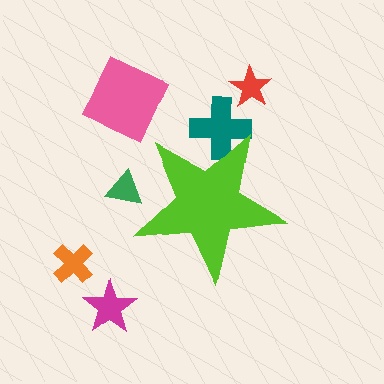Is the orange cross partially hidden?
No, the orange cross is fully visible.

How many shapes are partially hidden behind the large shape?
2 shapes are partially hidden.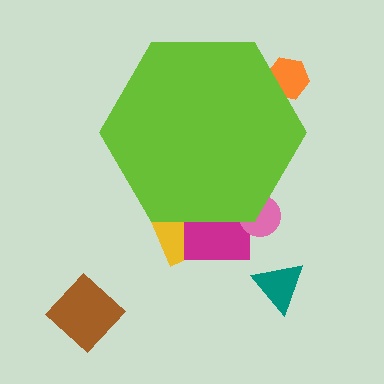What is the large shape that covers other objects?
A lime hexagon.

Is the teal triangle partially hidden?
No, the teal triangle is fully visible.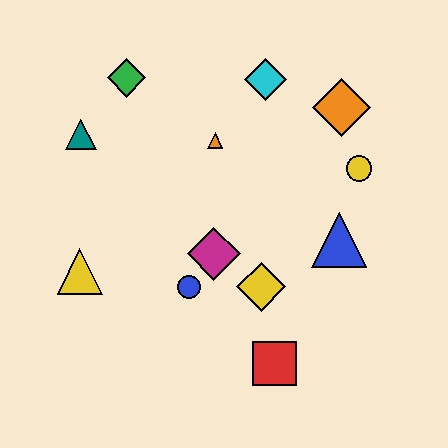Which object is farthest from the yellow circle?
The yellow triangle is farthest from the yellow circle.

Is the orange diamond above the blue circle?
Yes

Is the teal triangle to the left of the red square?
Yes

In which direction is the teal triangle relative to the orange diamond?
The teal triangle is to the left of the orange diamond.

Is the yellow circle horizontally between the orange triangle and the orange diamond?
No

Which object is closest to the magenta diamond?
The blue circle is closest to the magenta diamond.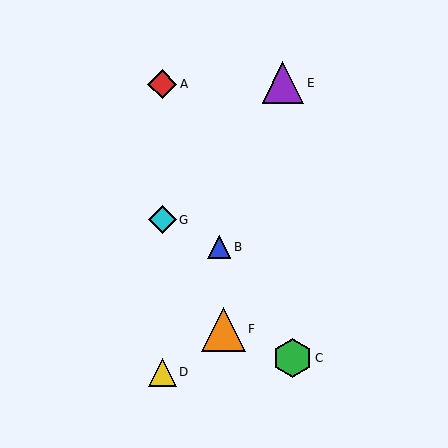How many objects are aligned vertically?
3 objects (A, D, G) are aligned vertically.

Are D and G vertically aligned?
Yes, both are at x≈162.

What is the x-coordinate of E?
Object E is at x≈283.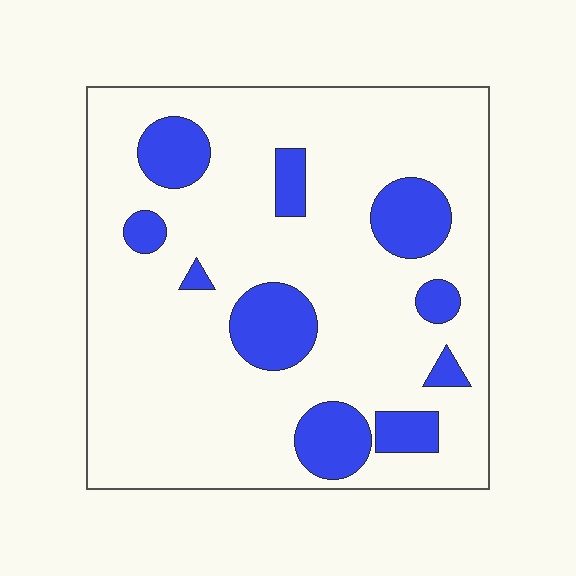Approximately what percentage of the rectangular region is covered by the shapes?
Approximately 20%.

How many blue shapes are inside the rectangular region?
10.